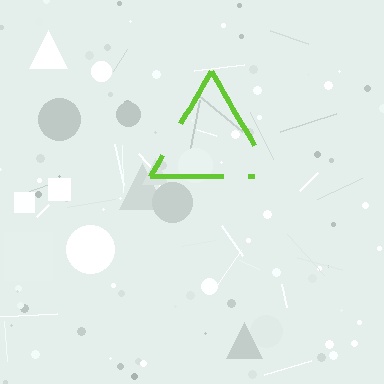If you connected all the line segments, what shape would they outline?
They would outline a triangle.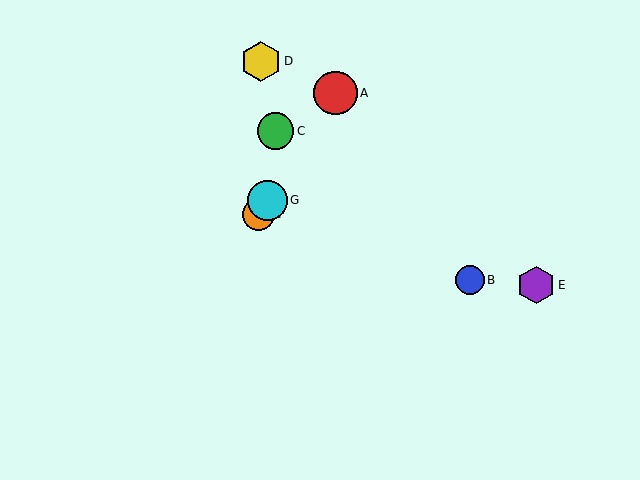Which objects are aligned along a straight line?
Objects A, F, G are aligned along a straight line.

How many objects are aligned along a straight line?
3 objects (A, F, G) are aligned along a straight line.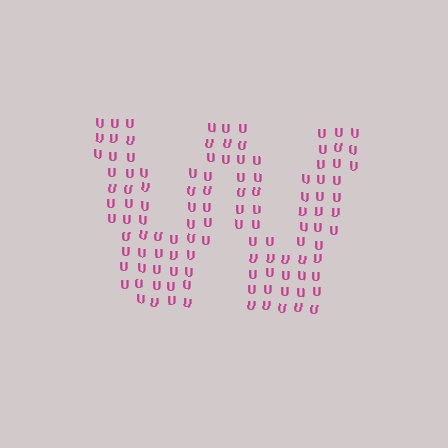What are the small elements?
The small elements are letter U's.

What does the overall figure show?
The overall figure shows the letter W.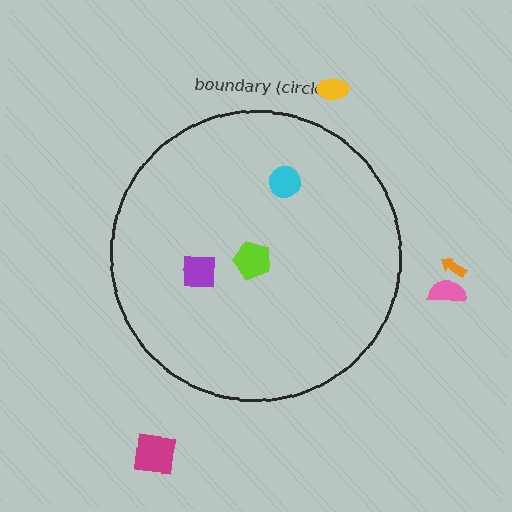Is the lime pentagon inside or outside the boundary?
Inside.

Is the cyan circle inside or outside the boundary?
Inside.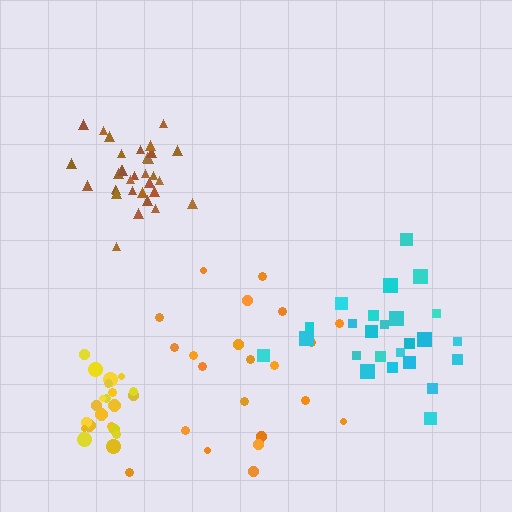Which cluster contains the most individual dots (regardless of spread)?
Brown (33).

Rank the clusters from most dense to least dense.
yellow, brown, cyan, orange.